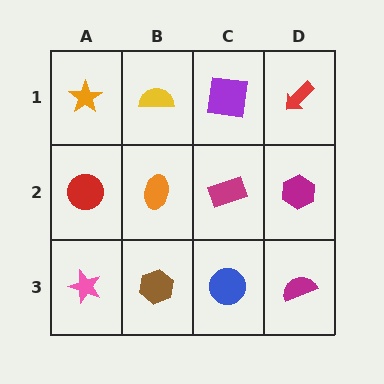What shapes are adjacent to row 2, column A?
An orange star (row 1, column A), a pink star (row 3, column A), an orange ellipse (row 2, column B).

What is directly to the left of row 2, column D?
A magenta rectangle.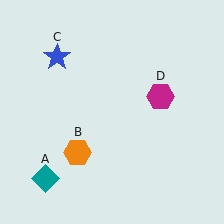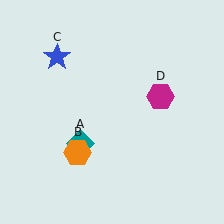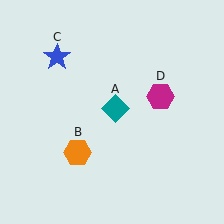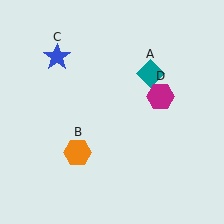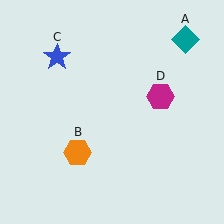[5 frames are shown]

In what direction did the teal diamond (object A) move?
The teal diamond (object A) moved up and to the right.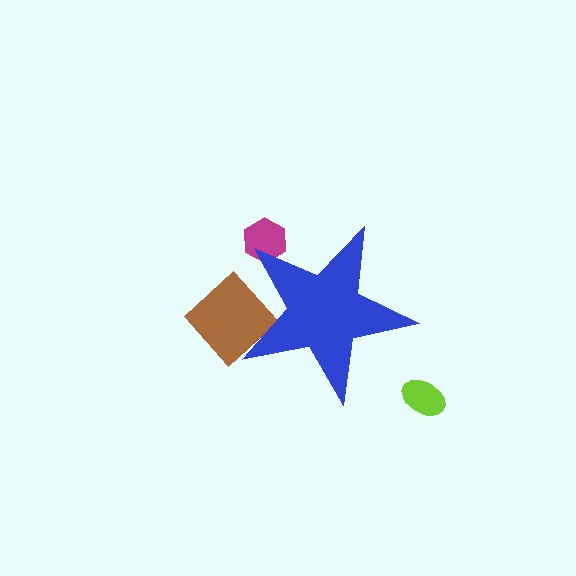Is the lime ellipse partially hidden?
No, the lime ellipse is fully visible.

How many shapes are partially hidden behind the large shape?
2 shapes are partially hidden.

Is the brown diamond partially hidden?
Yes, the brown diamond is partially hidden behind the blue star.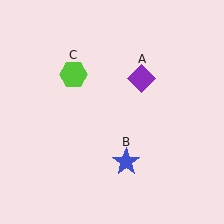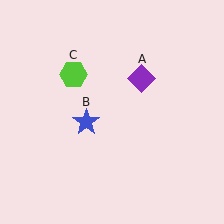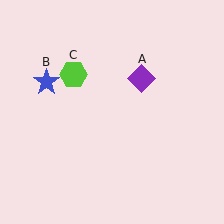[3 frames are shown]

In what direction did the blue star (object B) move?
The blue star (object B) moved up and to the left.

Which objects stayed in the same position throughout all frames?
Purple diamond (object A) and lime hexagon (object C) remained stationary.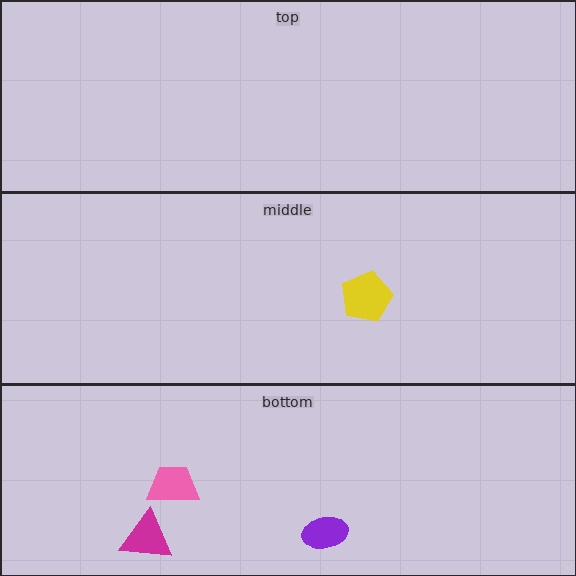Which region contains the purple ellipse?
The bottom region.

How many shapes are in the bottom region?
3.